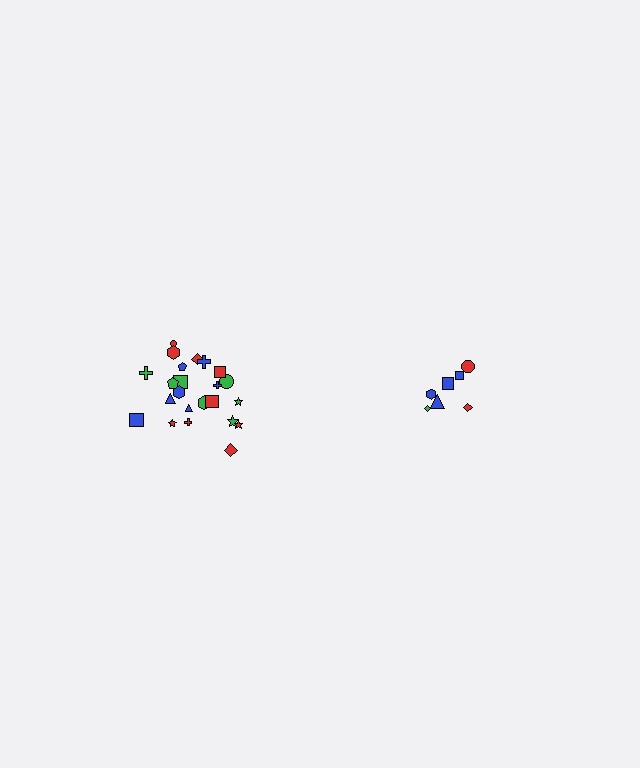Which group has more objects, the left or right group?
The left group.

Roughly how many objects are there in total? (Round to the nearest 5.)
Roughly 30 objects in total.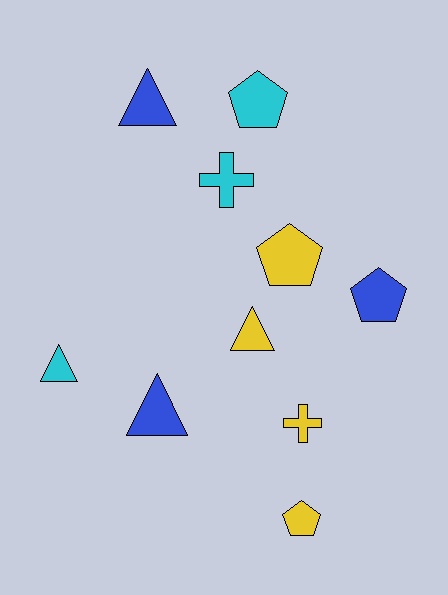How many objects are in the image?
There are 10 objects.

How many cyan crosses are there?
There is 1 cyan cross.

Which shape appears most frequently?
Pentagon, with 4 objects.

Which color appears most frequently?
Yellow, with 4 objects.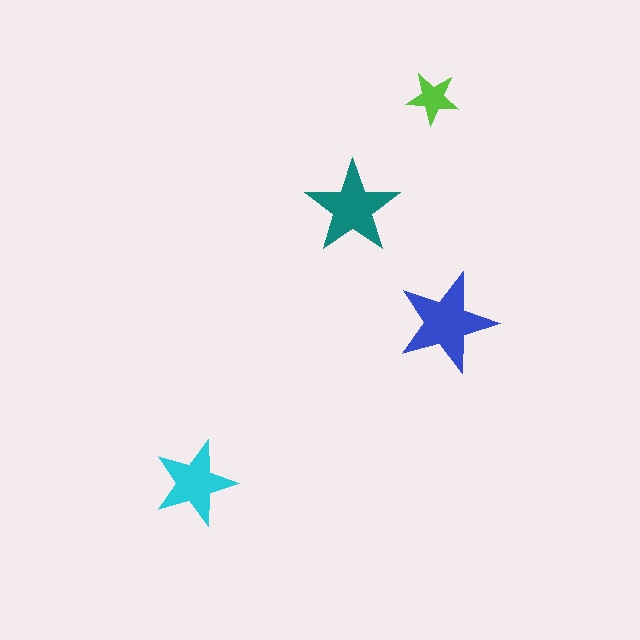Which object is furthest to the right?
The blue star is rightmost.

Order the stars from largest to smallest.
the blue one, the teal one, the cyan one, the lime one.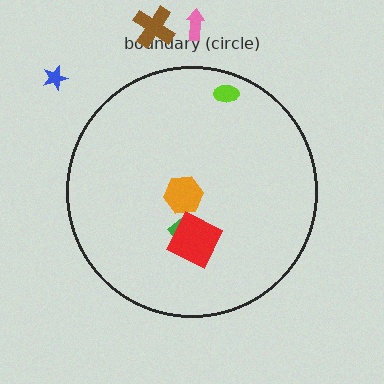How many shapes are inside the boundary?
4 inside, 3 outside.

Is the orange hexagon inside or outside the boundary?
Inside.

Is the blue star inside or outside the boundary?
Outside.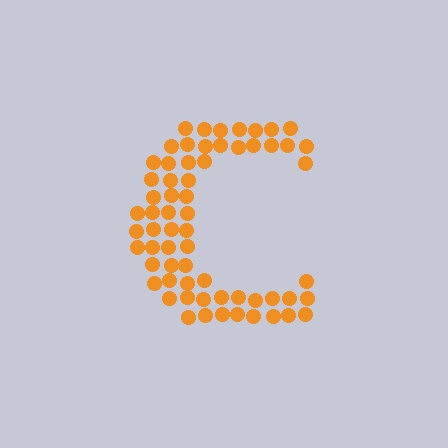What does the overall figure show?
The overall figure shows the letter C.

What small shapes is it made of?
It is made of small circles.